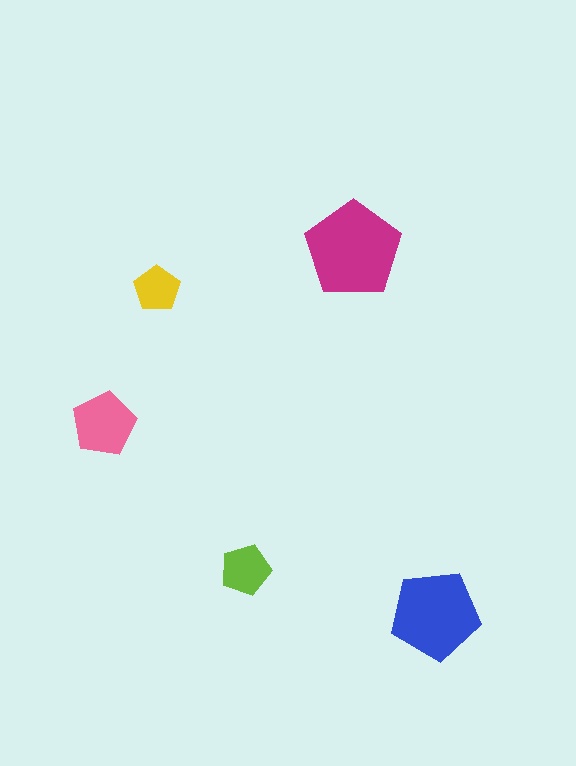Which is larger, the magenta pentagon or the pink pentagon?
The magenta one.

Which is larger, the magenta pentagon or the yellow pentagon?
The magenta one.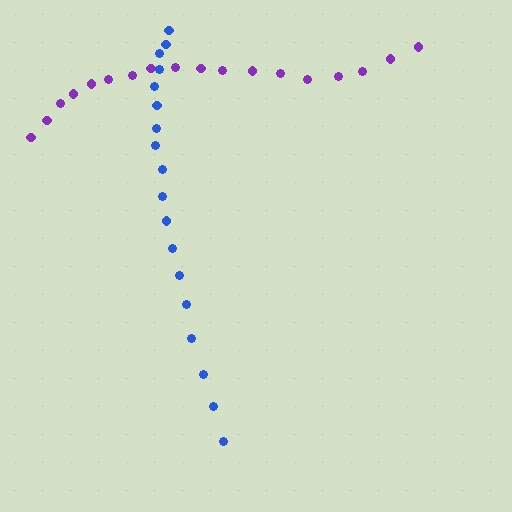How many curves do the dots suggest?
There are 2 distinct paths.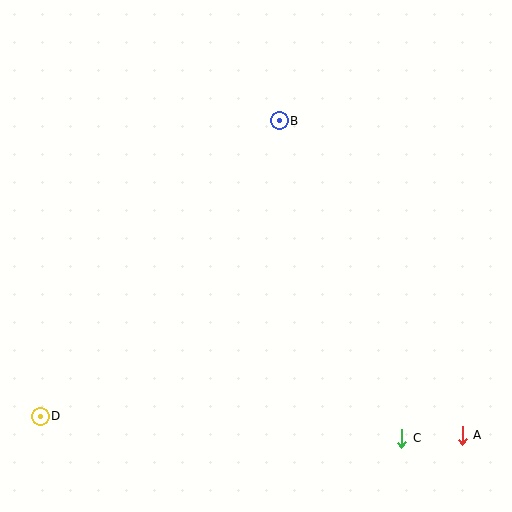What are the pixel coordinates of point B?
Point B is at (279, 121).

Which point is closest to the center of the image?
Point B at (279, 121) is closest to the center.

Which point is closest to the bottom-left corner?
Point D is closest to the bottom-left corner.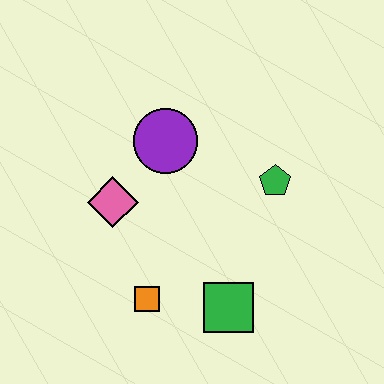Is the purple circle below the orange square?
No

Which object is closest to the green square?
The orange square is closest to the green square.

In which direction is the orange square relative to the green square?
The orange square is to the left of the green square.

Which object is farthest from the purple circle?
The green square is farthest from the purple circle.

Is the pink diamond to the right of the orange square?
No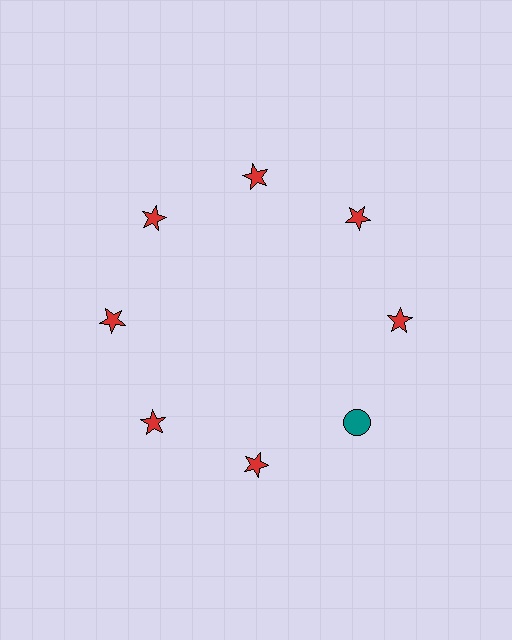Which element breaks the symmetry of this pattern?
The teal circle at roughly the 4 o'clock position breaks the symmetry. All other shapes are red stars.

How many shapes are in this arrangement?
There are 8 shapes arranged in a ring pattern.